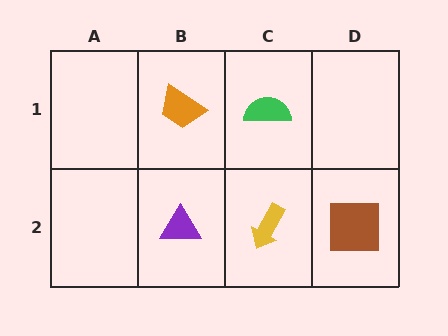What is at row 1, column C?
A green semicircle.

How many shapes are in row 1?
2 shapes.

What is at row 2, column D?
A brown square.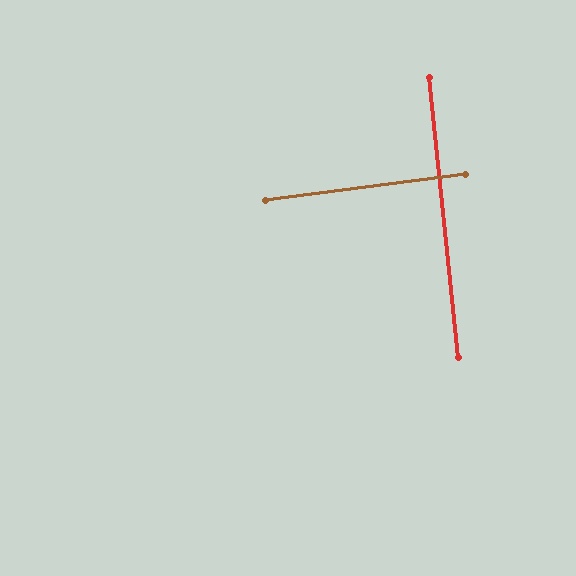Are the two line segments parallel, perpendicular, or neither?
Perpendicular — they meet at approximately 89°.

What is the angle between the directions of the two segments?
Approximately 89 degrees.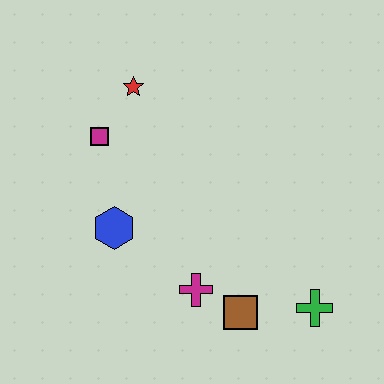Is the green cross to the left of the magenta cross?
No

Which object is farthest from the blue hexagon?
The green cross is farthest from the blue hexagon.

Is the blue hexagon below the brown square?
No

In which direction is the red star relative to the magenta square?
The red star is above the magenta square.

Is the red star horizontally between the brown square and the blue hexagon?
Yes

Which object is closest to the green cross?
The brown square is closest to the green cross.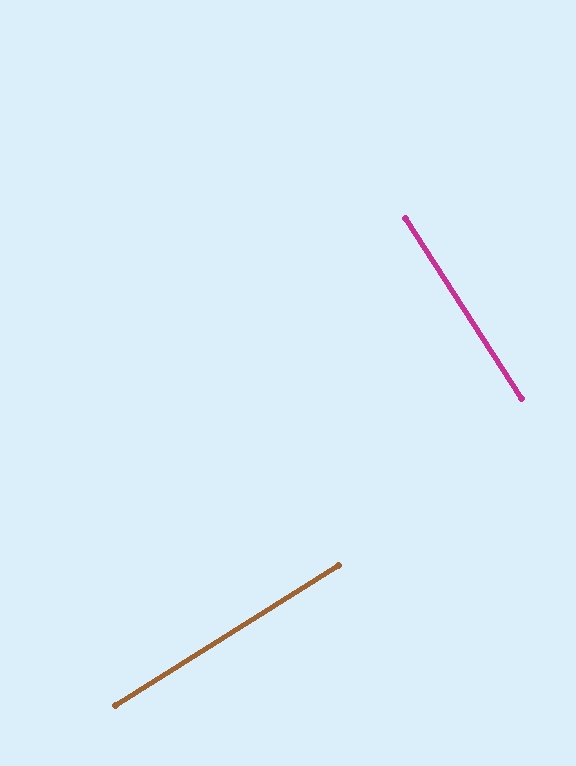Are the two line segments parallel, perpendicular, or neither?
Perpendicular — they meet at approximately 89°.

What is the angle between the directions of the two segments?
Approximately 89 degrees.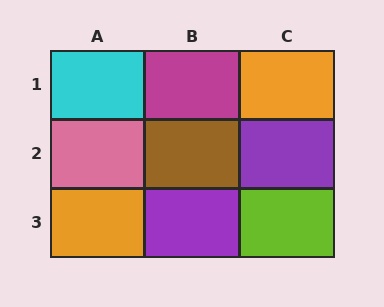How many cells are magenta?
1 cell is magenta.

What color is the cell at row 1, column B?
Magenta.